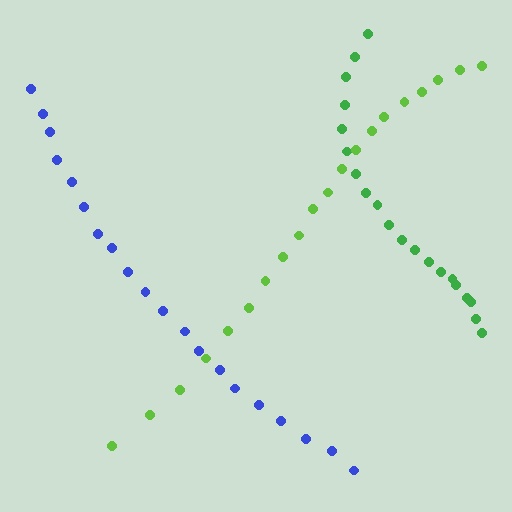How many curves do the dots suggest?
There are 3 distinct paths.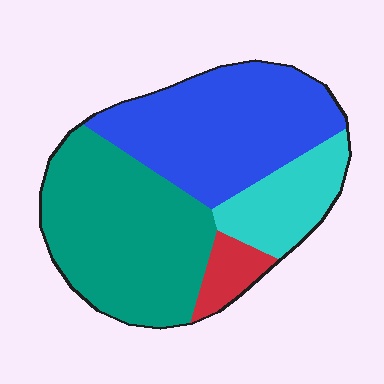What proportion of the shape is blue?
Blue takes up about three eighths (3/8) of the shape.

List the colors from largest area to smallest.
From largest to smallest: teal, blue, cyan, red.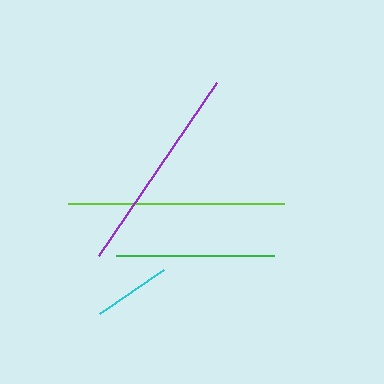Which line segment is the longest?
The lime line is the longest at approximately 215 pixels.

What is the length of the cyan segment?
The cyan segment is approximately 78 pixels long.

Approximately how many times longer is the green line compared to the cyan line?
The green line is approximately 2.0 times the length of the cyan line.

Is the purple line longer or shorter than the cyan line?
The purple line is longer than the cyan line.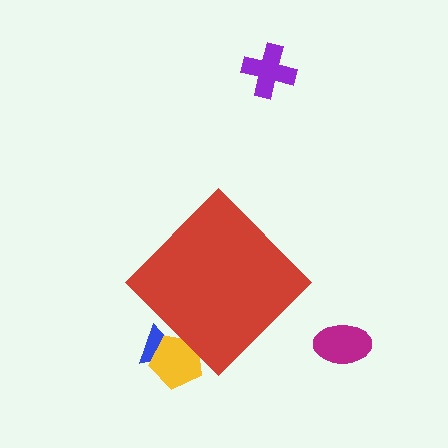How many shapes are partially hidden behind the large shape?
2 shapes are partially hidden.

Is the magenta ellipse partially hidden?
No, the magenta ellipse is fully visible.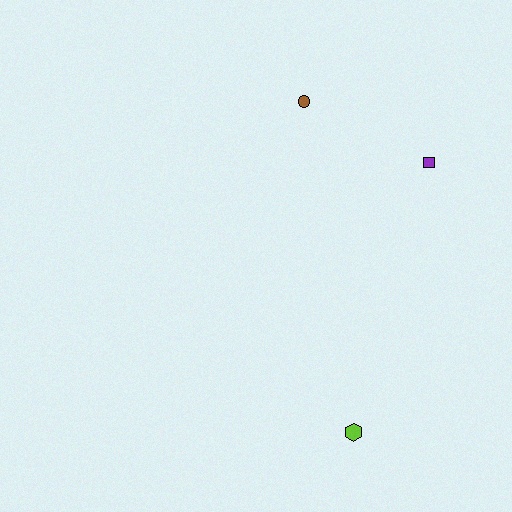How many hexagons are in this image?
There is 1 hexagon.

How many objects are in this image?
There are 3 objects.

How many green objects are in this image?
There are no green objects.